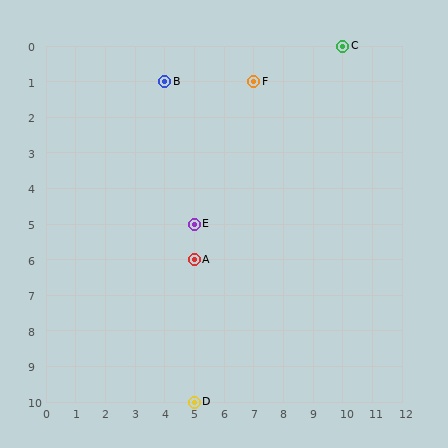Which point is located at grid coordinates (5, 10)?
Point D is at (5, 10).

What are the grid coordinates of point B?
Point B is at grid coordinates (4, 1).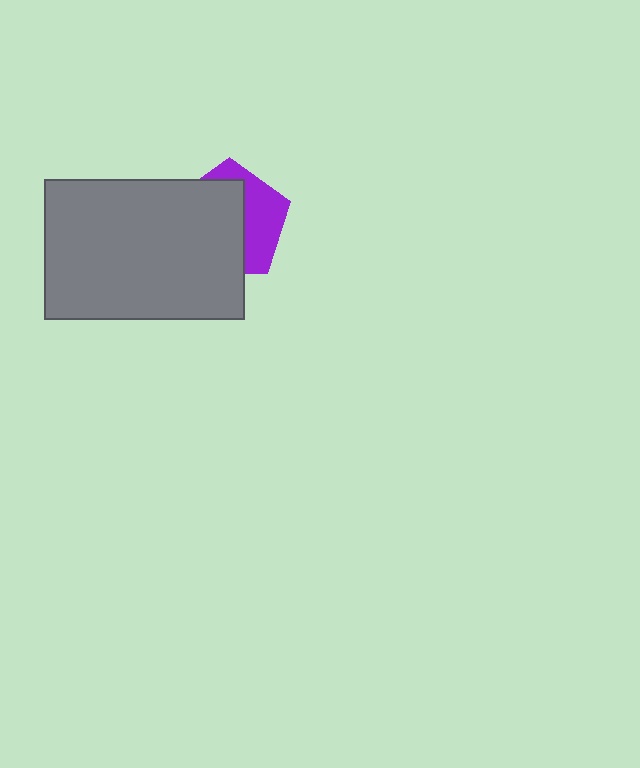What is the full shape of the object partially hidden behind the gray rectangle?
The partially hidden object is a purple pentagon.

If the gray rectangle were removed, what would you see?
You would see the complete purple pentagon.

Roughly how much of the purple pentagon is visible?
A small part of it is visible (roughly 38%).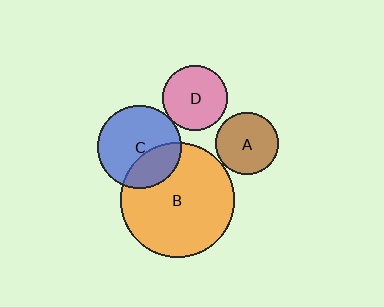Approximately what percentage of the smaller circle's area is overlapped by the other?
Approximately 30%.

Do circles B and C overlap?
Yes.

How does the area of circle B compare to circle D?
Approximately 3.1 times.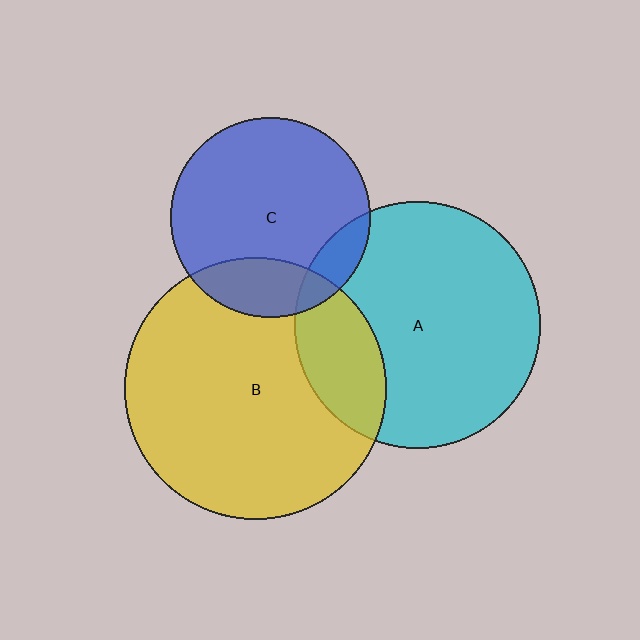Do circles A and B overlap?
Yes.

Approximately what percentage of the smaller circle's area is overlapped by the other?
Approximately 20%.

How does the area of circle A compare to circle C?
Approximately 1.5 times.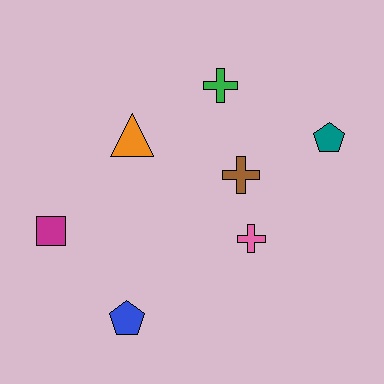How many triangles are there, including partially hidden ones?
There is 1 triangle.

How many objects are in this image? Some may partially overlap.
There are 7 objects.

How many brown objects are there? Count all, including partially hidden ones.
There is 1 brown object.